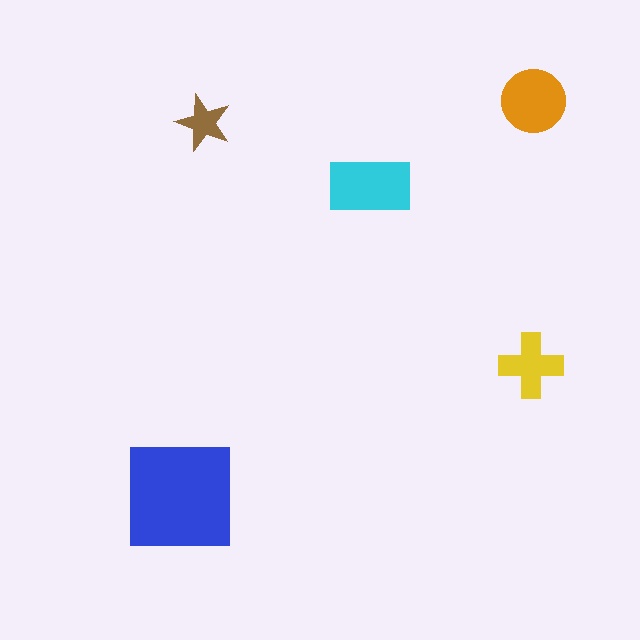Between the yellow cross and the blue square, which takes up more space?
The blue square.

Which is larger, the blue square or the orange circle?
The blue square.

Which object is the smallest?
The brown star.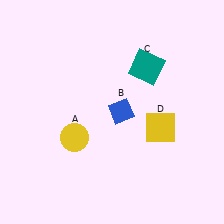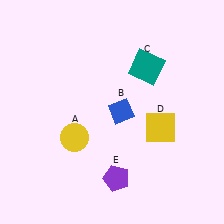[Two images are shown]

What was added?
A purple pentagon (E) was added in Image 2.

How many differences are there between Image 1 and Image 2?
There is 1 difference between the two images.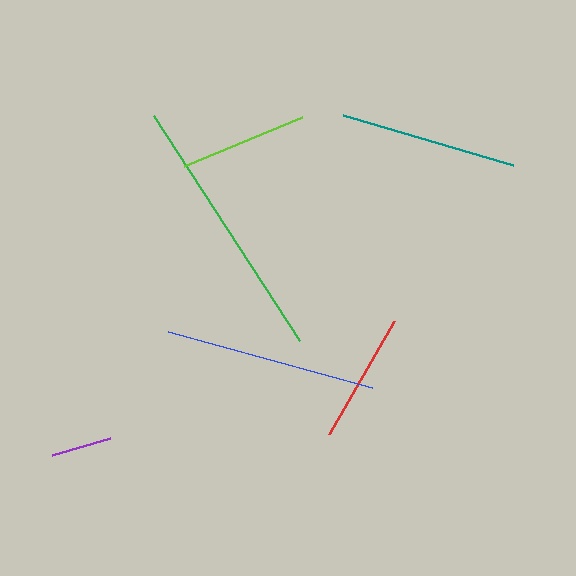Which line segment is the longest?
The green line is the longest at approximately 269 pixels.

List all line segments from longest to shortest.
From longest to shortest: green, blue, teal, red, lime, purple.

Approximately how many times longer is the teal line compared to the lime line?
The teal line is approximately 1.4 times the length of the lime line.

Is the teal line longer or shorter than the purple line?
The teal line is longer than the purple line.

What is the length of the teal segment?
The teal segment is approximately 177 pixels long.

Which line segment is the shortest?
The purple line is the shortest at approximately 61 pixels.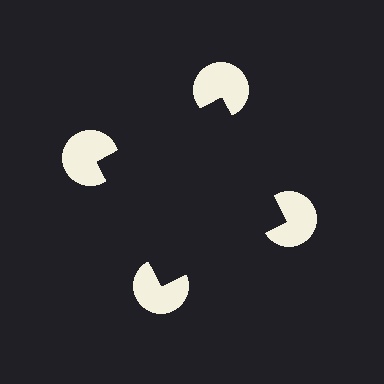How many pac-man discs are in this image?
There are 4 — one at each vertex of the illusory square.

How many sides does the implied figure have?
4 sides.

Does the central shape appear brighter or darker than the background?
It typically appears slightly darker than the background, even though no actual brightness change is drawn.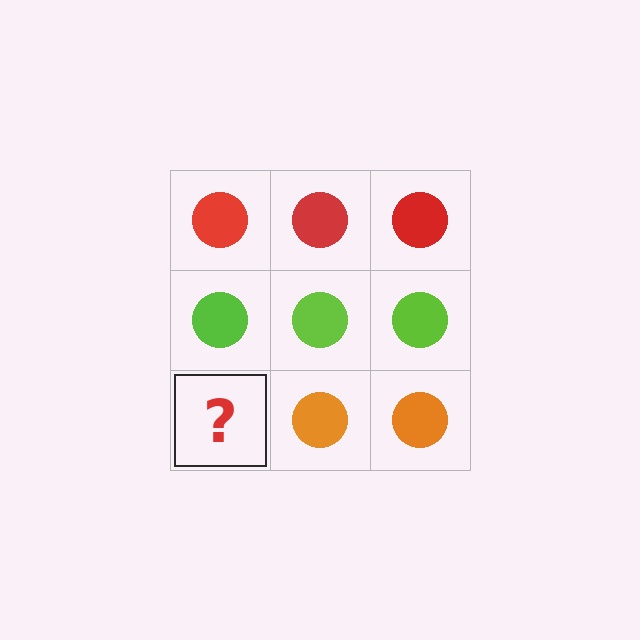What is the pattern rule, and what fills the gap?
The rule is that each row has a consistent color. The gap should be filled with an orange circle.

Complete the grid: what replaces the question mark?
The question mark should be replaced with an orange circle.